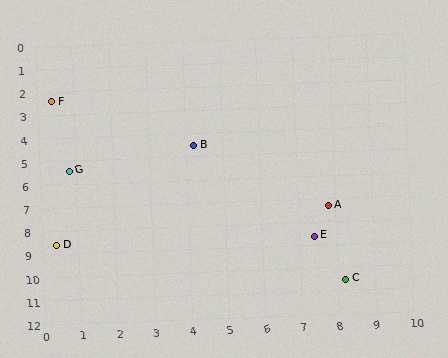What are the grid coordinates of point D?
Point D is at approximately (0.4, 8.6).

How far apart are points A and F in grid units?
Points A and F are about 8.9 grid units apart.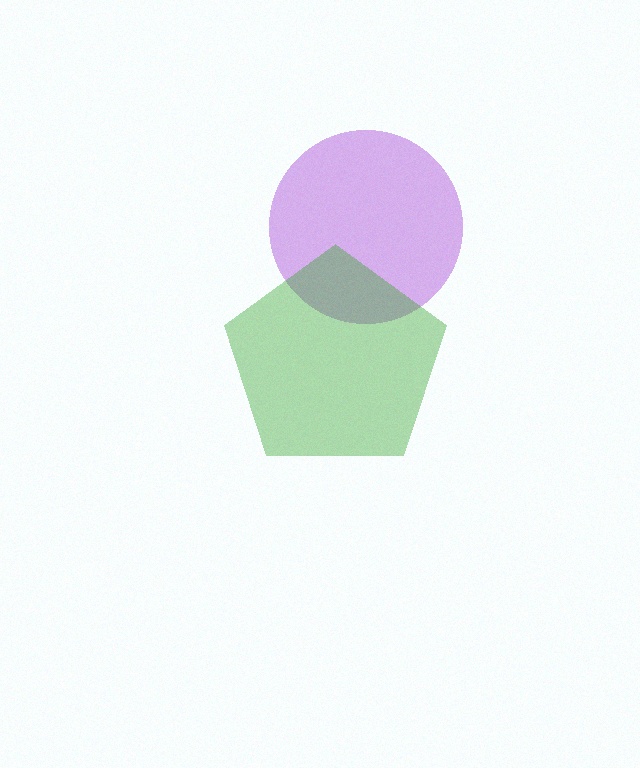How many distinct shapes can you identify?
There are 2 distinct shapes: a purple circle, a green pentagon.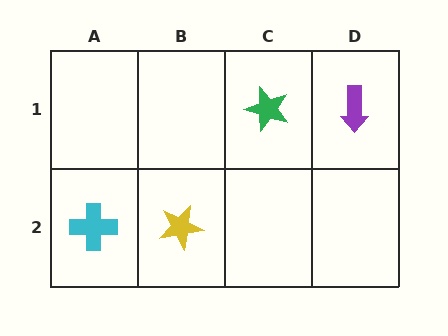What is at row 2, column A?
A cyan cross.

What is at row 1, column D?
A purple arrow.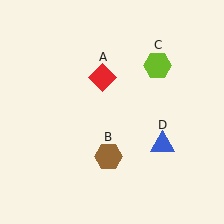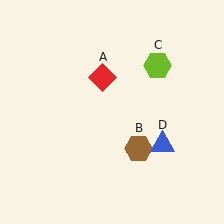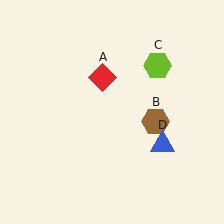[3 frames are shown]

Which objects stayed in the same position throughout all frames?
Red diamond (object A) and lime hexagon (object C) and blue triangle (object D) remained stationary.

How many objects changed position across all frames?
1 object changed position: brown hexagon (object B).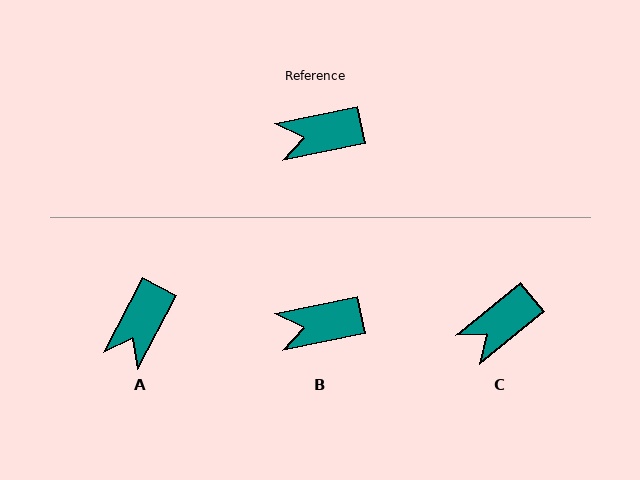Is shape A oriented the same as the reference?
No, it is off by about 50 degrees.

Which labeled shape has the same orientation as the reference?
B.